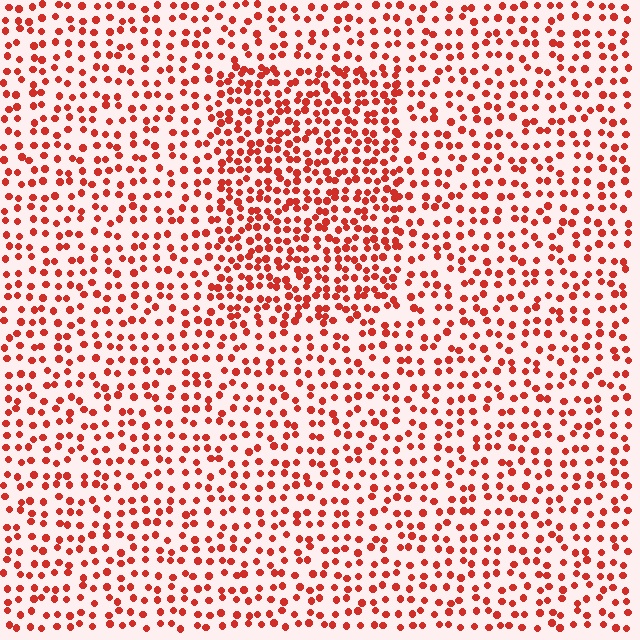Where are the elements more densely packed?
The elements are more densely packed inside the rectangle boundary.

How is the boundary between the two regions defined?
The boundary is defined by a change in element density (approximately 1.7x ratio). All elements are the same color, size, and shape.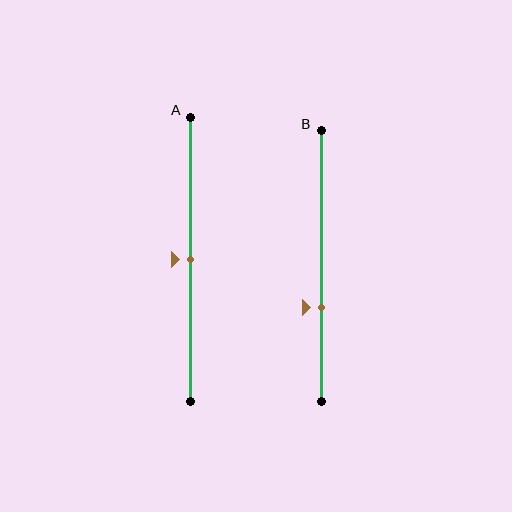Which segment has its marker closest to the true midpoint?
Segment A has its marker closest to the true midpoint.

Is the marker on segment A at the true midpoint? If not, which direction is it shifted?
Yes, the marker on segment A is at the true midpoint.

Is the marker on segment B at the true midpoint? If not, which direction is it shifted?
No, the marker on segment B is shifted downward by about 15% of the segment length.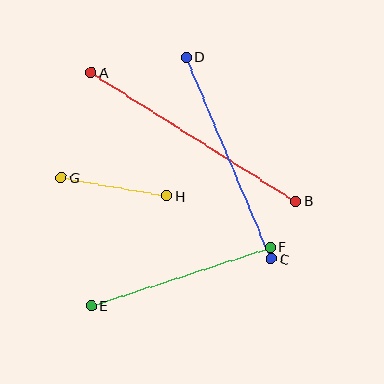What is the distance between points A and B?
The distance is approximately 241 pixels.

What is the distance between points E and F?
The distance is approximately 189 pixels.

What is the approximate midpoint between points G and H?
The midpoint is at approximately (114, 186) pixels.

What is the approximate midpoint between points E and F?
The midpoint is at approximately (181, 276) pixels.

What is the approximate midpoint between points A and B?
The midpoint is at approximately (193, 137) pixels.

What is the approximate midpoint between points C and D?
The midpoint is at approximately (229, 158) pixels.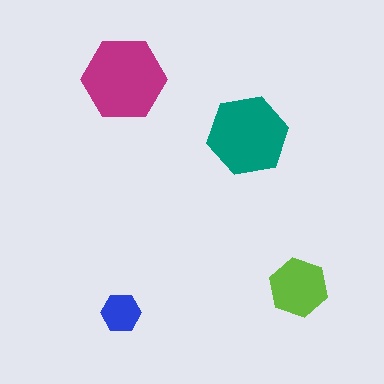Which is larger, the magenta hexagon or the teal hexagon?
The magenta one.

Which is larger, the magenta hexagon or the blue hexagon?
The magenta one.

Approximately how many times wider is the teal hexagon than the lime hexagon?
About 1.5 times wider.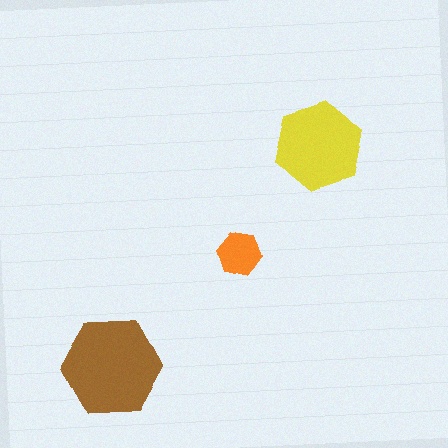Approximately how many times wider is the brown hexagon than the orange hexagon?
About 2 times wider.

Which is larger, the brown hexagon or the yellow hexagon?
The brown one.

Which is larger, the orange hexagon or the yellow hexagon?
The yellow one.